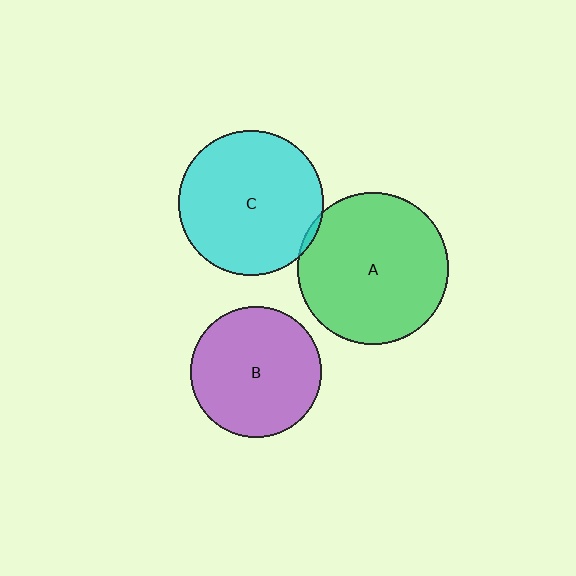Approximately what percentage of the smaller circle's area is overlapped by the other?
Approximately 5%.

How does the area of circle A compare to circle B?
Approximately 1.3 times.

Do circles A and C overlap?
Yes.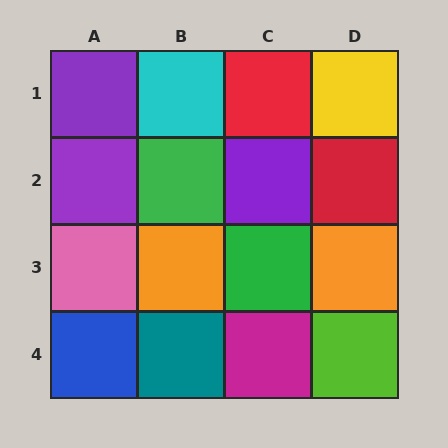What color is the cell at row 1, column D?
Yellow.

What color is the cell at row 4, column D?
Lime.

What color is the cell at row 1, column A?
Purple.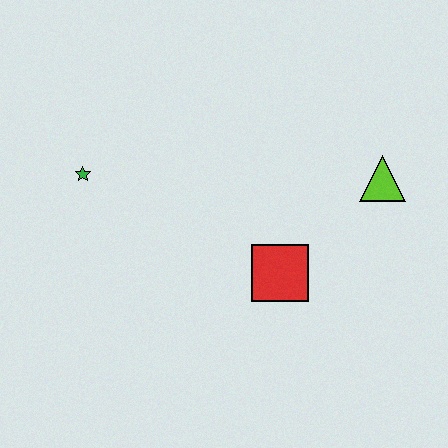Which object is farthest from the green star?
The lime triangle is farthest from the green star.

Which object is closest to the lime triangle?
The red square is closest to the lime triangle.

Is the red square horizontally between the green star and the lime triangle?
Yes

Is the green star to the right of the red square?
No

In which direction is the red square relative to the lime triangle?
The red square is to the left of the lime triangle.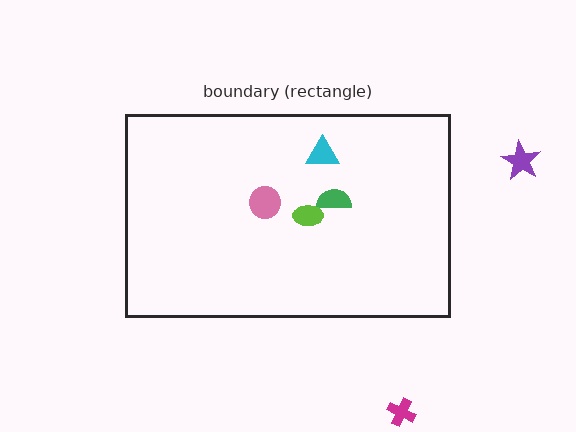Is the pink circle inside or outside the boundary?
Inside.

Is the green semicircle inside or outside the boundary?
Inside.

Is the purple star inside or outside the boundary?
Outside.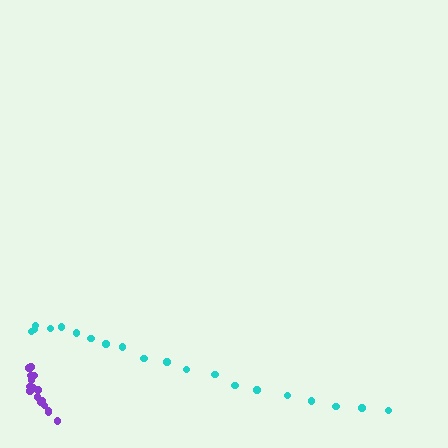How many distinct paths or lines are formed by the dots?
There are 2 distinct paths.